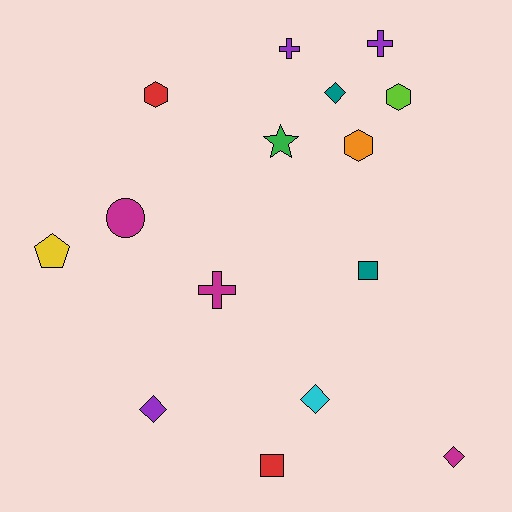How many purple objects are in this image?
There are 3 purple objects.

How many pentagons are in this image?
There is 1 pentagon.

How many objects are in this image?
There are 15 objects.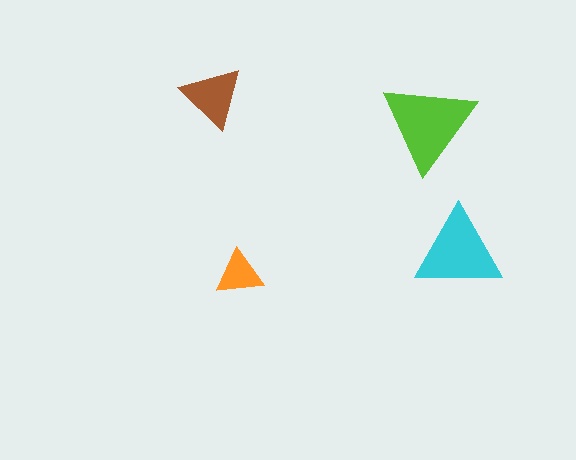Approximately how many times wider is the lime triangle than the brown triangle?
About 1.5 times wider.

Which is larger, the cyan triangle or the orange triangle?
The cyan one.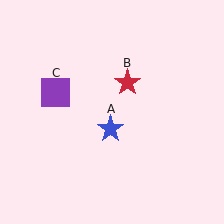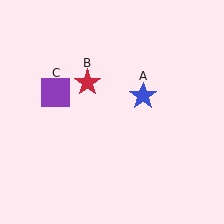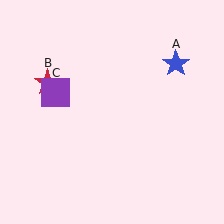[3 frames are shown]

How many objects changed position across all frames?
2 objects changed position: blue star (object A), red star (object B).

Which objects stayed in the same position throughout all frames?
Purple square (object C) remained stationary.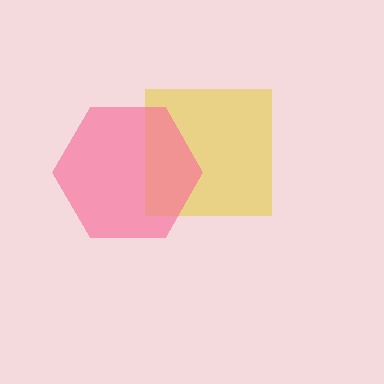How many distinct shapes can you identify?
There are 2 distinct shapes: a yellow square, a pink hexagon.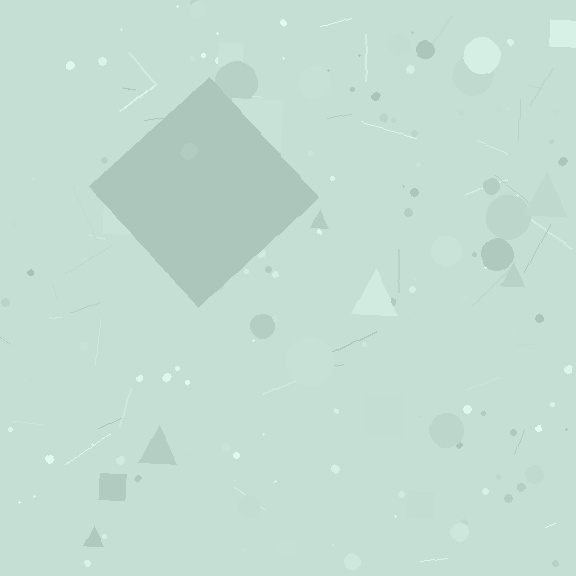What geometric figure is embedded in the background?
A diamond is embedded in the background.